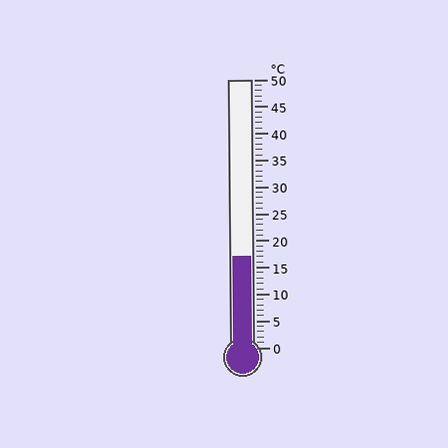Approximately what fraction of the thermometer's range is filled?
The thermometer is filled to approximately 35% of its range.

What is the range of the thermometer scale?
The thermometer scale ranges from 0°C to 50°C.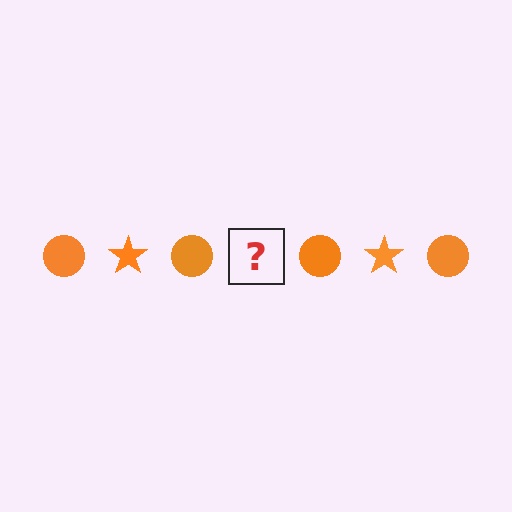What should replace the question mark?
The question mark should be replaced with an orange star.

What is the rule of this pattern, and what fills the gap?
The rule is that the pattern cycles through circle, star shapes in orange. The gap should be filled with an orange star.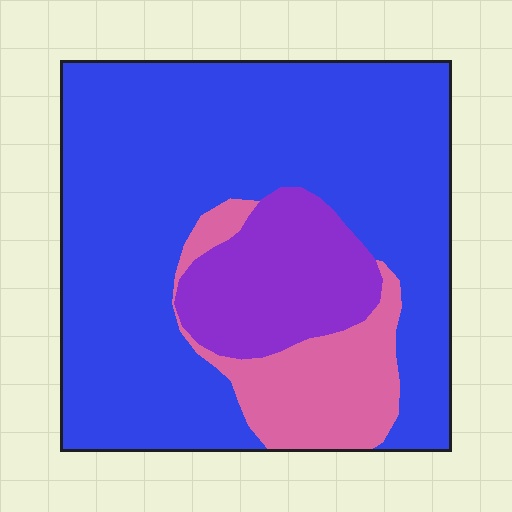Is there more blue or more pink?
Blue.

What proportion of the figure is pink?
Pink covers 14% of the figure.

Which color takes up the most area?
Blue, at roughly 70%.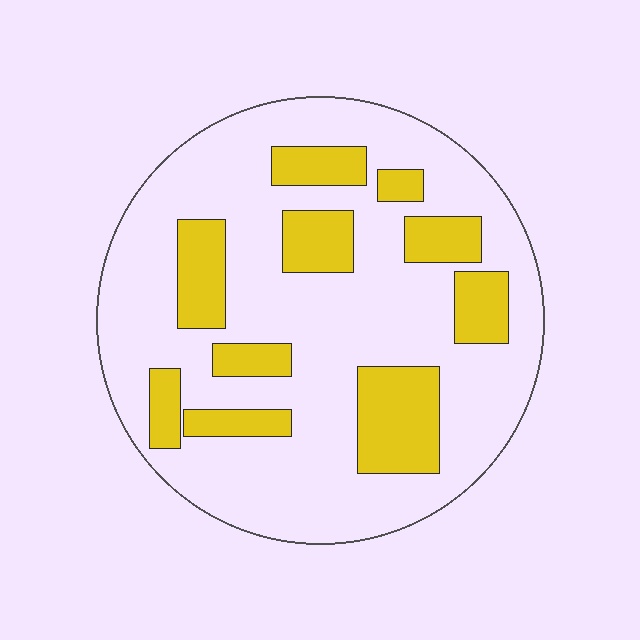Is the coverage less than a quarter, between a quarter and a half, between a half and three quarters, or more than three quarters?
Between a quarter and a half.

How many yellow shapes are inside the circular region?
10.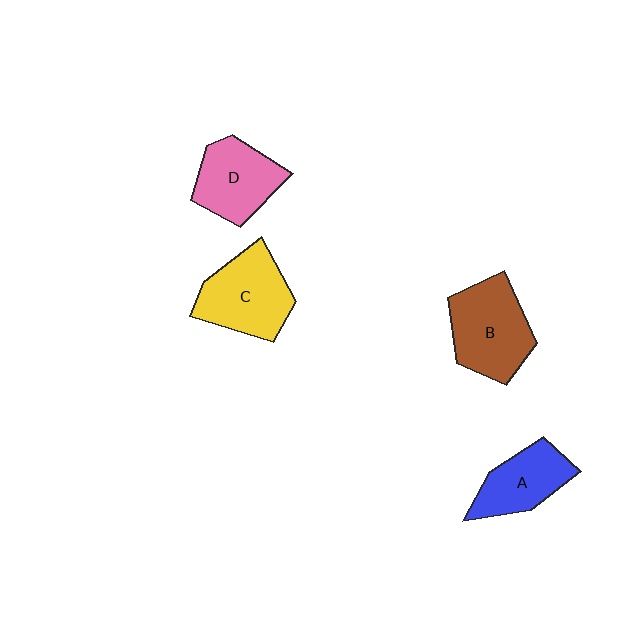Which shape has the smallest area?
Shape A (blue).